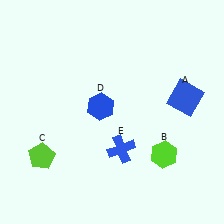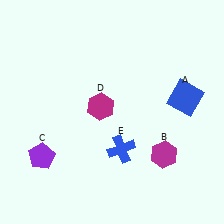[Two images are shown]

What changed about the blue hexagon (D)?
In Image 1, D is blue. In Image 2, it changed to magenta.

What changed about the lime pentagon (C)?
In Image 1, C is lime. In Image 2, it changed to purple.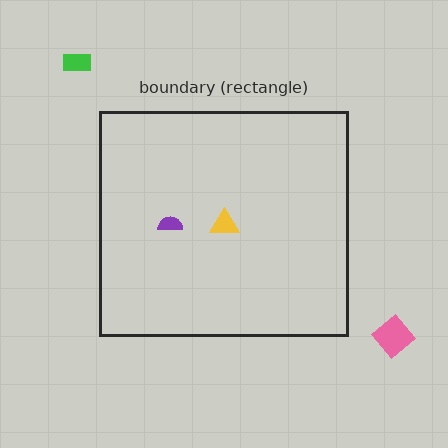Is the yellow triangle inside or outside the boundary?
Inside.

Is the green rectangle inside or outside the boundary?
Outside.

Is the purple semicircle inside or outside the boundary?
Inside.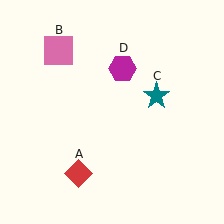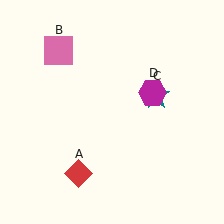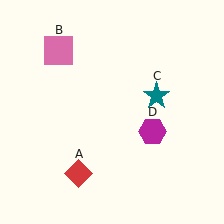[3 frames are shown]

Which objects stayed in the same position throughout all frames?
Red diamond (object A) and pink square (object B) and teal star (object C) remained stationary.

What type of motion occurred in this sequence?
The magenta hexagon (object D) rotated clockwise around the center of the scene.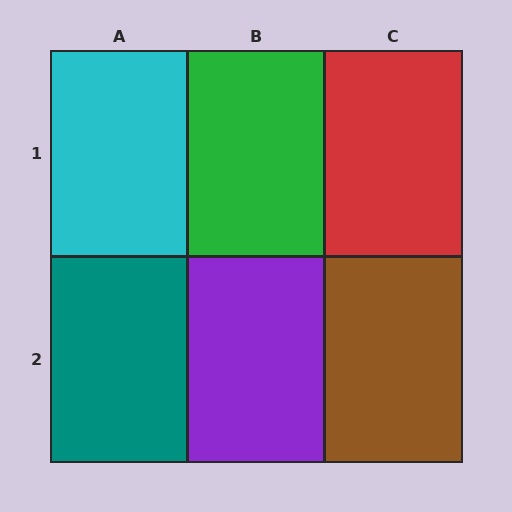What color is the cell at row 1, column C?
Red.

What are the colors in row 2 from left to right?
Teal, purple, brown.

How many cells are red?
1 cell is red.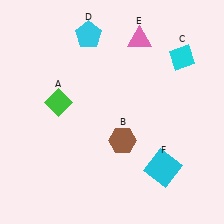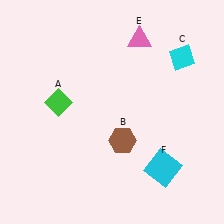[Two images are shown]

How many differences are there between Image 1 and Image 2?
There is 1 difference between the two images.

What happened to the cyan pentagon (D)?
The cyan pentagon (D) was removed in Image 2. It was in the top-left area of Image 1.